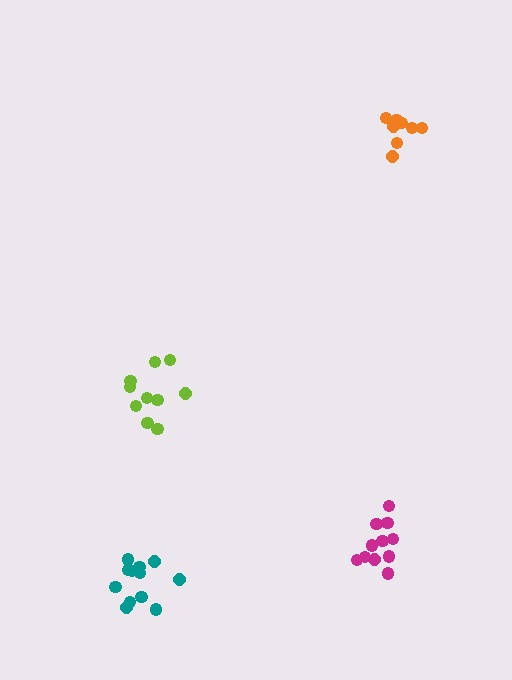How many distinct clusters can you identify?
There are 4 distinct clusters.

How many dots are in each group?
Group 1: 11 dots, Group 2: 10 dots, Group 3: 8 dots, Group 4: 12 dots (41 total).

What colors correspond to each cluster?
The clusters are colored: magenta, lime, orange, teal.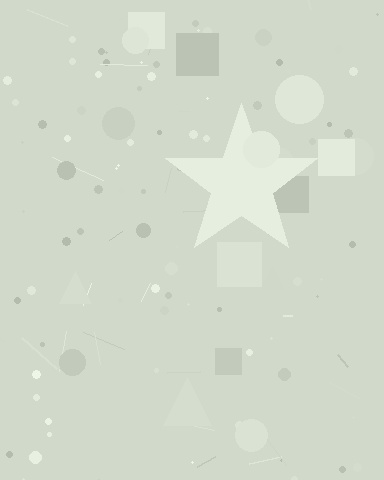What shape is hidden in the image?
A star is hidden in the image.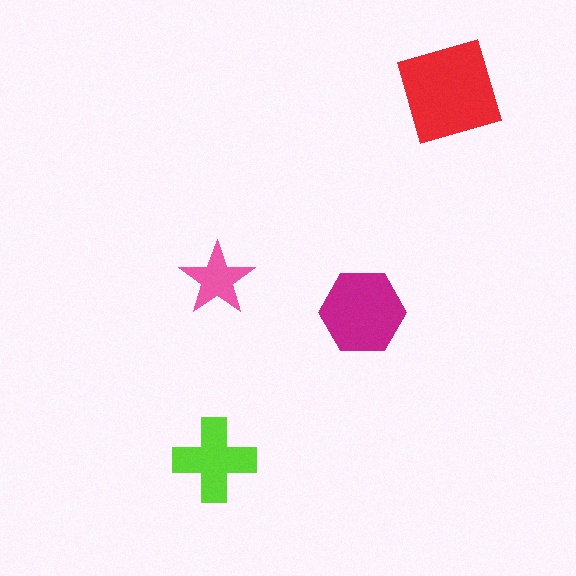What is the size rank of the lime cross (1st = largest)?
3rd.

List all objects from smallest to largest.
The pink star, the lime cross, the magenta hexagon, the red square.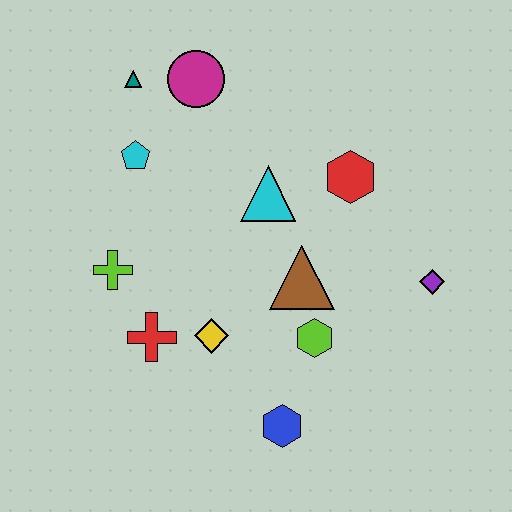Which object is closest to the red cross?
The yellow diamond is closest to the red cross.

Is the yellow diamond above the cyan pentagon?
No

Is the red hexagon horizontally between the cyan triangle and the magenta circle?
No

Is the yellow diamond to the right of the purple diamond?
No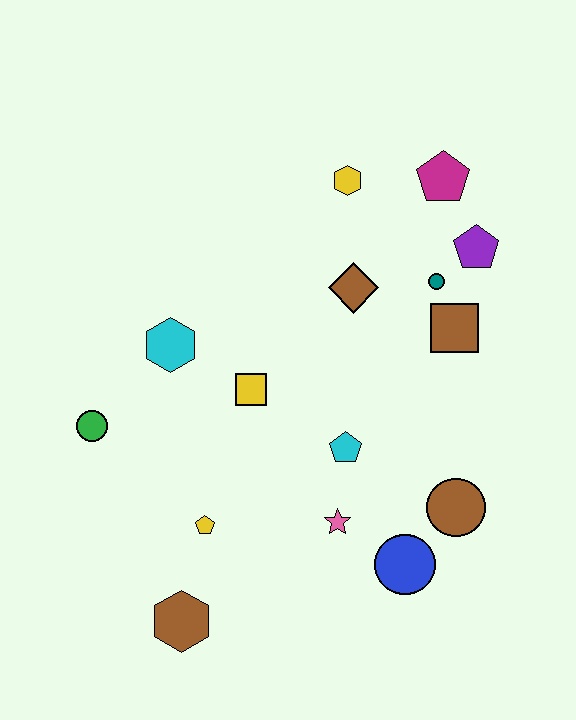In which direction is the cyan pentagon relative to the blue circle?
The cyan pentagon is above the blue circle.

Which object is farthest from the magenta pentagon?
The brown hexagon is farthest from the magenta pentagon.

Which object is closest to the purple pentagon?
The teal circle is closest to the purple pentagon.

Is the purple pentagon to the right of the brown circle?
Yes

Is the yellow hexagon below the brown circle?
No